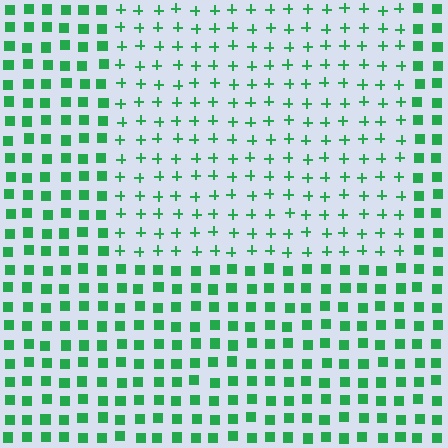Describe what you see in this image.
The image is filled with small green elements arranged in a uniform grid. A rectangle-shaped region contains plus signs, while the surrounding area contains squares. The boundary is defined purely by the change in element shape.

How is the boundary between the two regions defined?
The boundary is defined by a change in element shape: plus signs inside vs. squares outside. All elements share the same color and spacing.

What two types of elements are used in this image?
The image uses plus signs inside the rectangle region and squares outside it.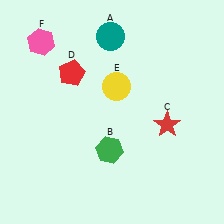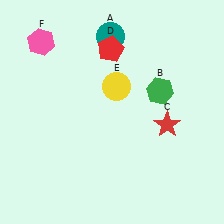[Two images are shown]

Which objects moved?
The objects that moved are: the green hexagon (B), the red pentagon (D).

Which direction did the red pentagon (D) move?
The red pentagon (D) moved right.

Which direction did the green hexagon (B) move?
The green hexagon (B) moved up.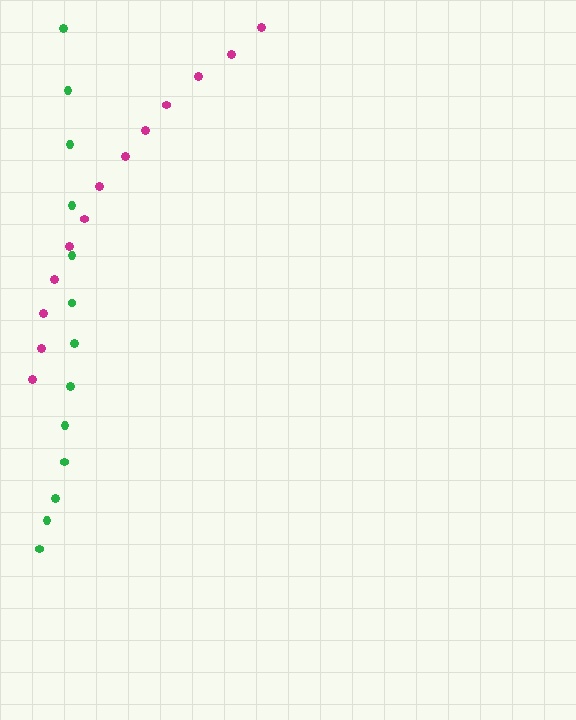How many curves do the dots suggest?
There are 2 distinct paths.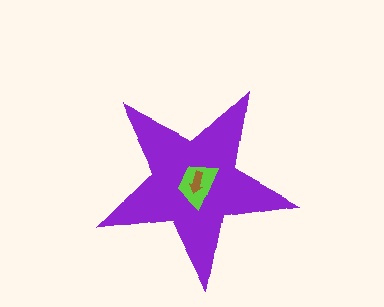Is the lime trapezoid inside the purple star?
Yes.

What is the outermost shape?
The purple star.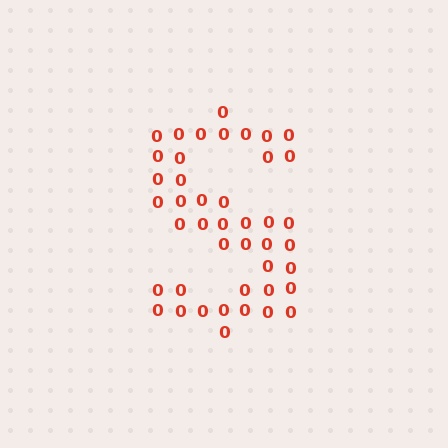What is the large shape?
The large shape is the letter S.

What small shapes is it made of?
It is made of small digit 0's.